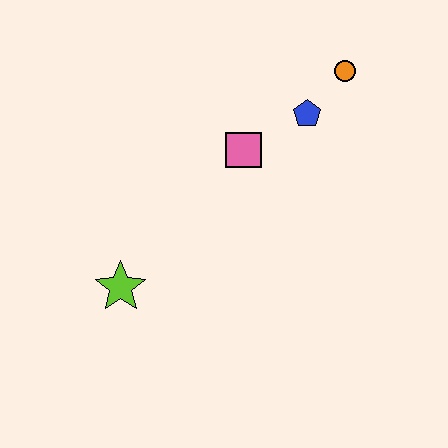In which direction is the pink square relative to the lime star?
The pink square is above the lime star.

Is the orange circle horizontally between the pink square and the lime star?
No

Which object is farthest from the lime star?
The orange circle is farthest from the lime star.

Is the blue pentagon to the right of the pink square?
Yes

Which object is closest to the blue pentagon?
The orange circle is closest to the blue pentagon.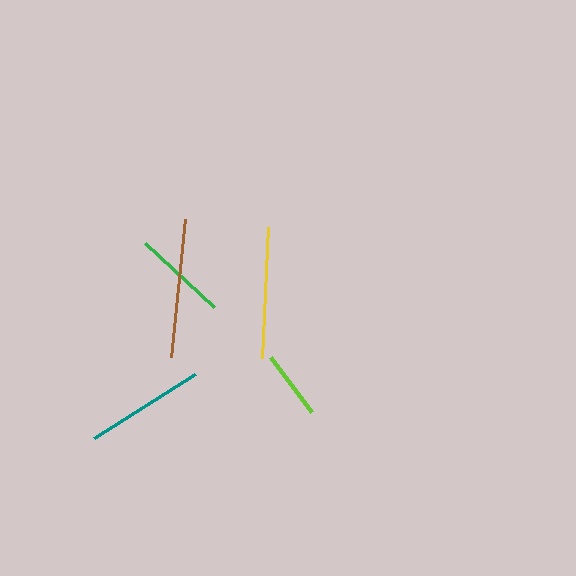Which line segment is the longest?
The brown line is the longest at approximately 138 pixels.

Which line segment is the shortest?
The lime line is the shortest at approximately 68 pixels.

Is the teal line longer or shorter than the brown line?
The brown line is longer than the teal line.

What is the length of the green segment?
The green segment is approximately 95 pixels long.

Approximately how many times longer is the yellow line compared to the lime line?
The yellow line is approximately 1.9 times the length of the lime line.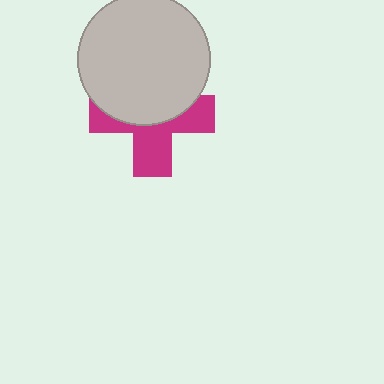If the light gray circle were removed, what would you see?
You would see the complete magenta cross.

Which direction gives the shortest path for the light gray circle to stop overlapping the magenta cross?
Moving up gives the shortest separation.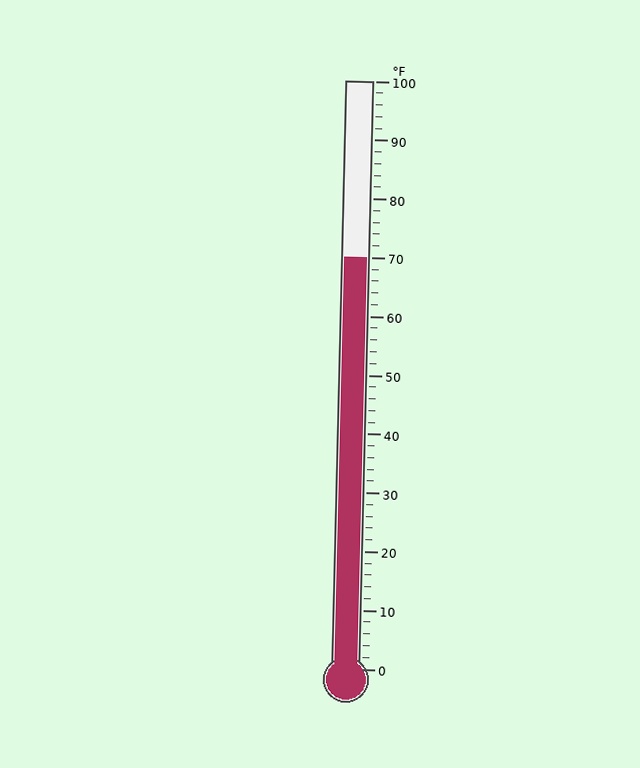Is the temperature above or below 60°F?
The temperature is above 60°F.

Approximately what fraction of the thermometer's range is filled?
The thermometer is filled to approximately 70% of its range.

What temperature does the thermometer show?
The thermometer shows approximately 70°F.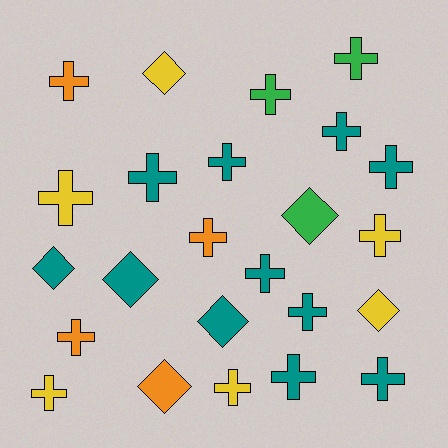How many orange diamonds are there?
There is 1 orange diamond.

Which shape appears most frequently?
Cross, with 17 objects.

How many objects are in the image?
There are 24 objects.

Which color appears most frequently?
Teal, with 11 objects.